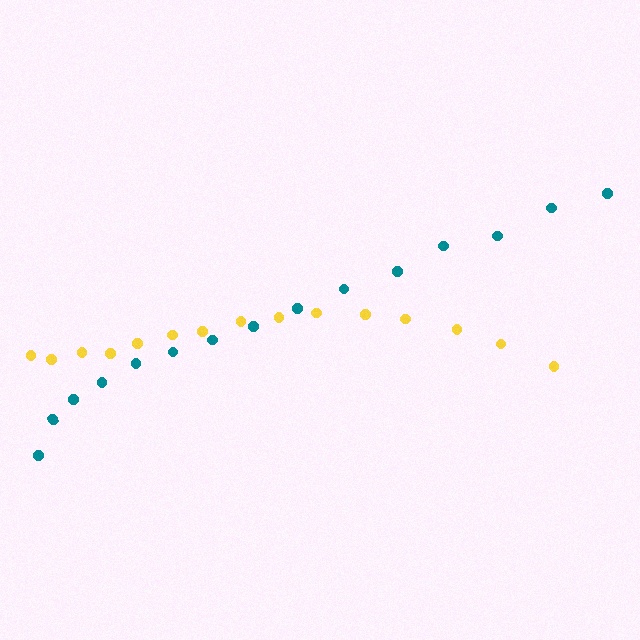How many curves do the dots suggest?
There are 2 distinct paths.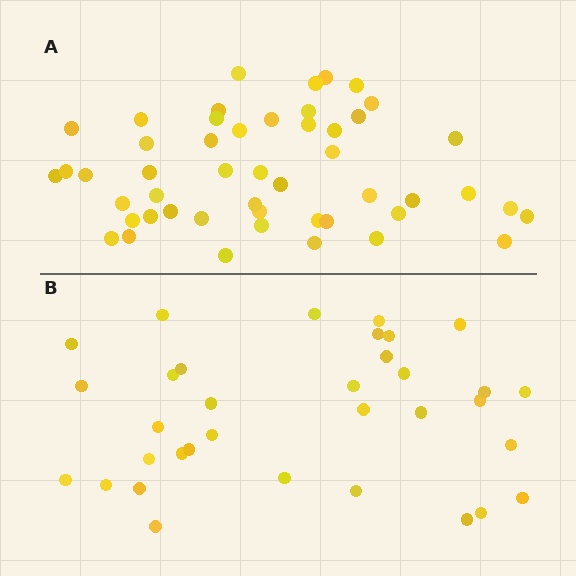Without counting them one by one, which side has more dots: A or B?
Region A (the top region) has more dots.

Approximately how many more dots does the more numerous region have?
Region A has approximately 15 more dots than region B.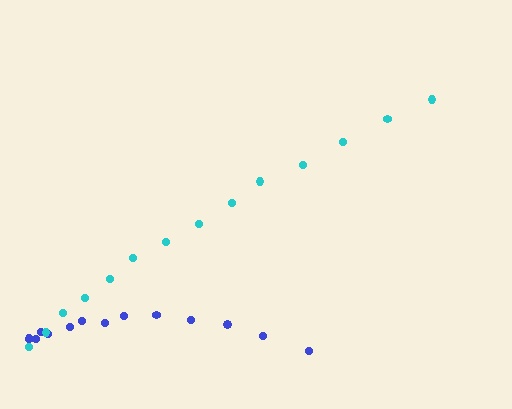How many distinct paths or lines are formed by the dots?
There are 2 distinct paths.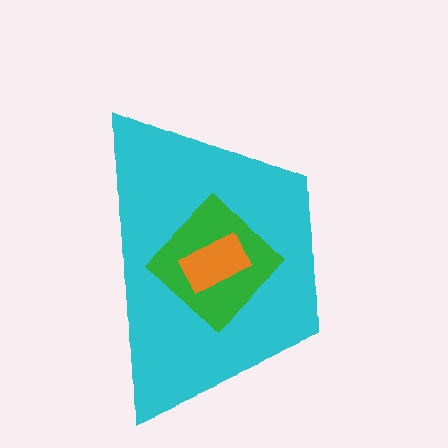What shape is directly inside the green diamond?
The orange rectangle.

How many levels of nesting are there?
3.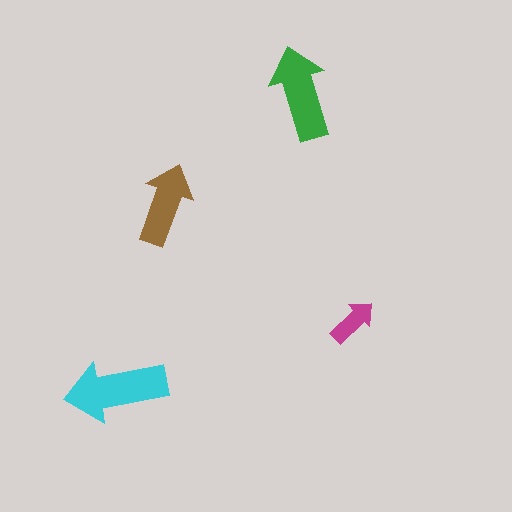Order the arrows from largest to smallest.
the cyan one, the green one, the brown one, the magenta one.